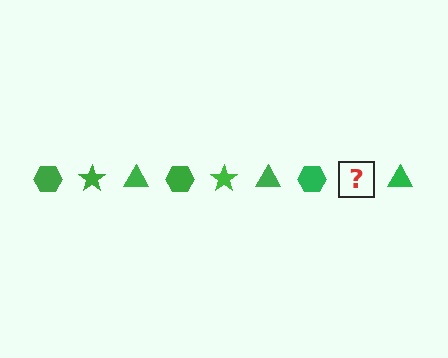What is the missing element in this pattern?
The missing element is a green star.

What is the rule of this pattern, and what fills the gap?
The rule is that the pattern cycles through hexagon, star, triangle shapes in green. The gap should be filled with a green star.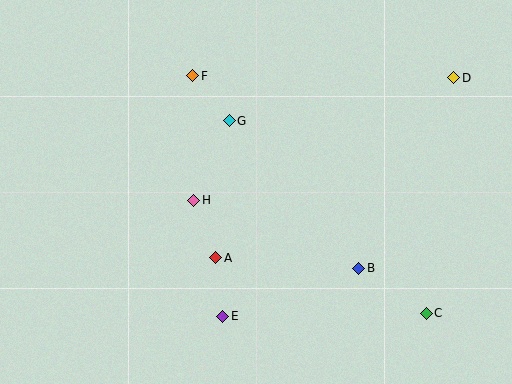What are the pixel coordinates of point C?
Point C is at (426, 313).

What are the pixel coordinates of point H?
Point H is at (194, 200).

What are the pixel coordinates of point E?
Point E is at (223, 316).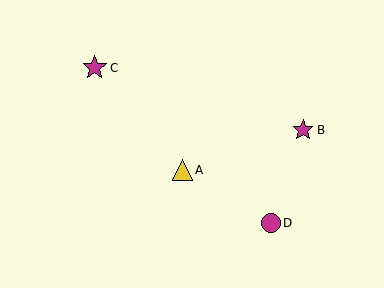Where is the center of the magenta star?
The center of the magenta star is at (303, 130).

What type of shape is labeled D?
Shape D is a magenta circle.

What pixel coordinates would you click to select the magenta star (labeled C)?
Click at (95, 68) to select the magenta star C.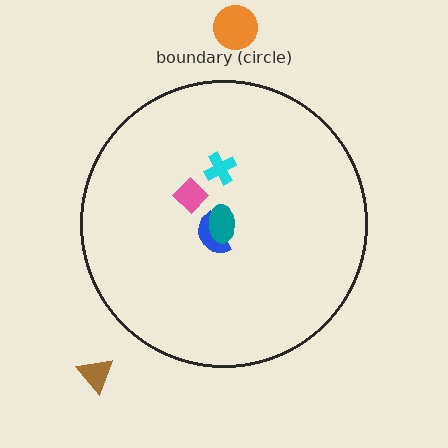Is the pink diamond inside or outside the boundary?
Inside.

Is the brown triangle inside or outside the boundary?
Outside.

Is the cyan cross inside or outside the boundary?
Inside.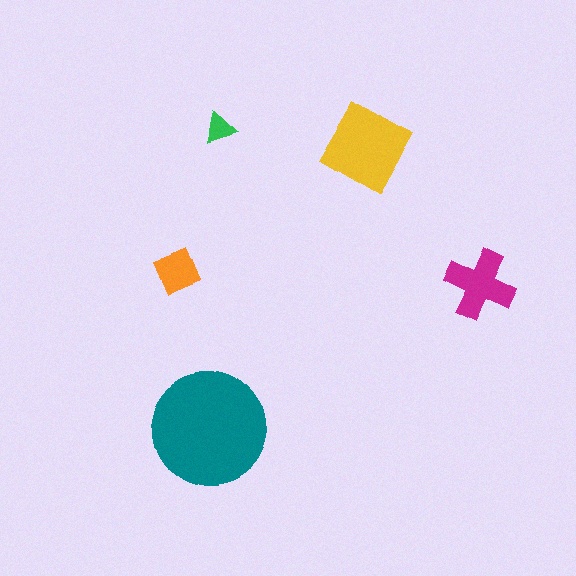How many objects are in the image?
There are 5 objects in the image.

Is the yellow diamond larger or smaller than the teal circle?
Smaller.